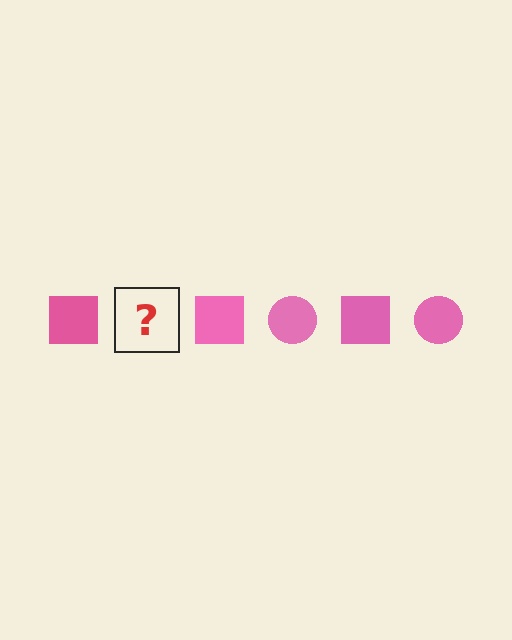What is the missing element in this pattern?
The missing element is a pink circle.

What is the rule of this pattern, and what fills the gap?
The rule is that the pattern cycles through square, circle shapes in pink. The gap should be filled with a pink circle.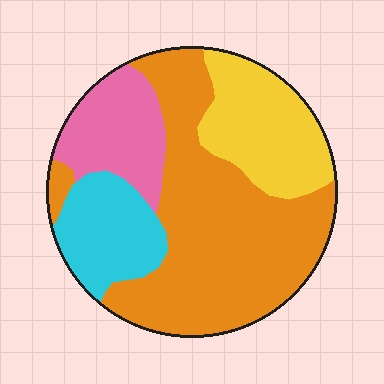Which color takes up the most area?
Orange, at roughly 50%.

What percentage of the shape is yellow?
Yellow covers roughly 20% of the shape.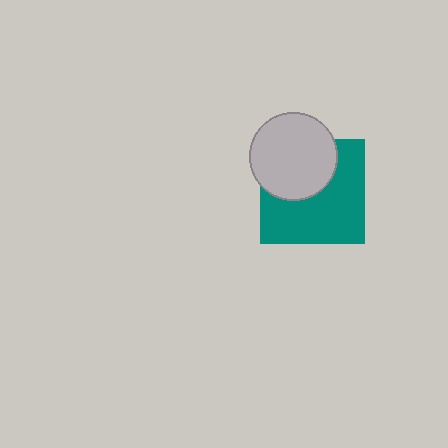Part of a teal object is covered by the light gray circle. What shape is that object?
It is a square.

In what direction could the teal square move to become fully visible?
The teal square could move down. That would shift it out from behind the light gray circle entirely.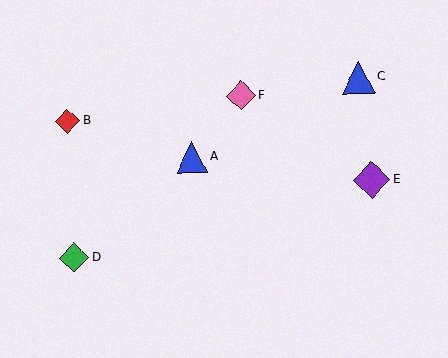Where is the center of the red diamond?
The center of the red diamond is at (68, 121).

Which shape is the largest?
The purple diamond (labeled E) is the largest.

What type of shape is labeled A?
Shape A is a blue triangle.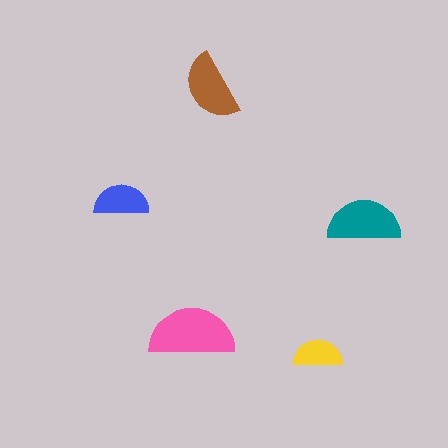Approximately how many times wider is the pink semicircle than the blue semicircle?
About 1.5 times wider.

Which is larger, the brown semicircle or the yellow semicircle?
The brown one.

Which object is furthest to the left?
The blue semicircle is leftmost.